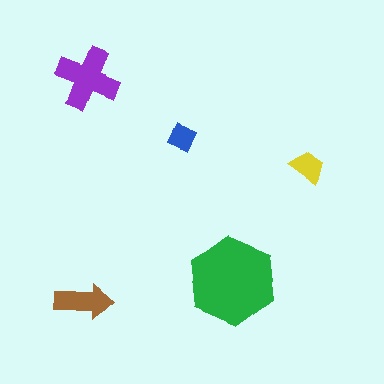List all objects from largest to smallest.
The green hexagon, the purple cross, the brown arrow, the yellow trapezoid, the blue diamond.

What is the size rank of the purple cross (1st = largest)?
2nd.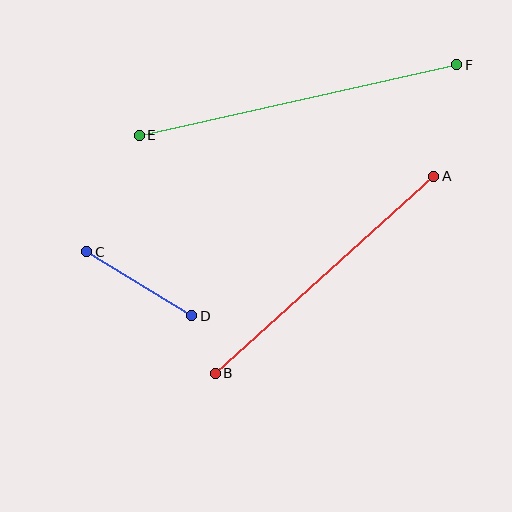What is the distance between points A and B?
The distance is approximately 294 pixels.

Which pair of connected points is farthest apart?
Points E and F are farthest apart.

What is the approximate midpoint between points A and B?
The midpoint is at approximately (325, 275) pixels.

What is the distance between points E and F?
The distance is approximately 325 pixels.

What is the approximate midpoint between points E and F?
The midpoint is at approximately (298, 100) pixels.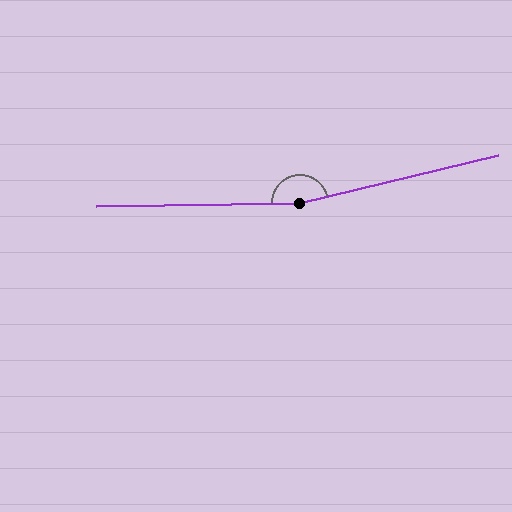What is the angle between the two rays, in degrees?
Approximately 167 degrees.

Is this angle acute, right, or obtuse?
It is obtuse.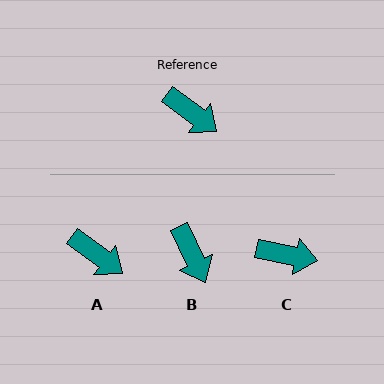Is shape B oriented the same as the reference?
No, it is off by about 28 degrees.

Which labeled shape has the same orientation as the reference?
A.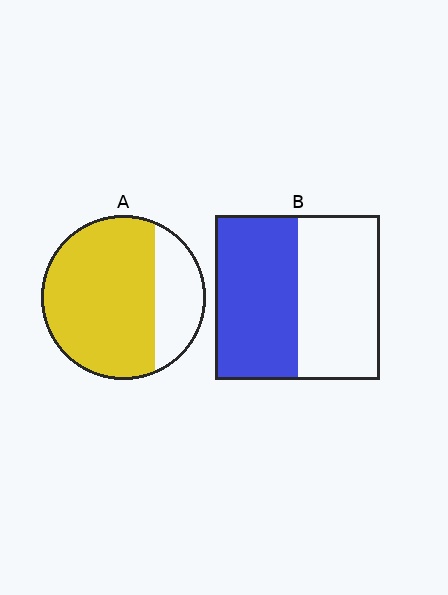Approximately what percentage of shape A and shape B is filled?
A is approximately 75% and B is approximately 50%.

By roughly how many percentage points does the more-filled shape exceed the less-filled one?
By roughly 25 percentage points (A over B).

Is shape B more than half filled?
Roughly half.